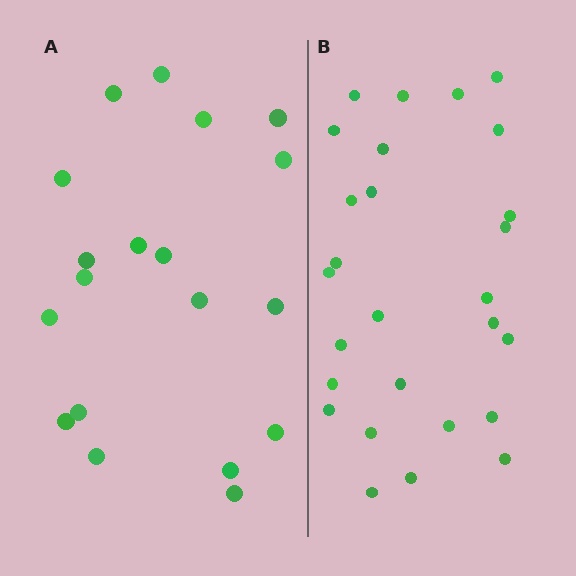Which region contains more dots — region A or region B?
Region B (the right region) has more dots.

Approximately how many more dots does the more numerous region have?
Region B has roughly 8 or so more dots than region A.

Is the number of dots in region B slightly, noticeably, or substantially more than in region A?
Region B has noticeably more, but not dramatically so. The ratio is roughly 1.4 to 1.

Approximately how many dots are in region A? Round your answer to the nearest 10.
About 20 dots. (The exact count is 19, which rounds to 20.)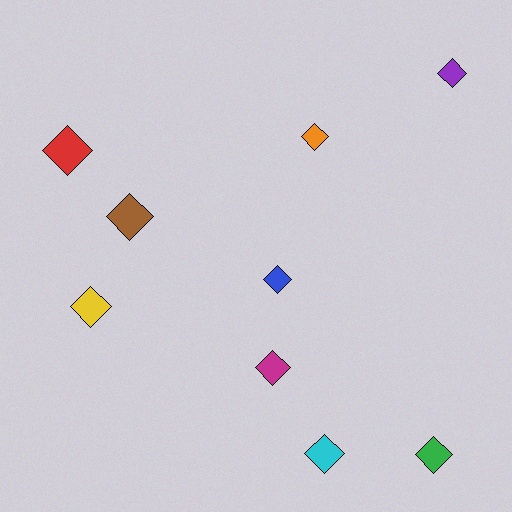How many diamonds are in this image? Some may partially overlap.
There are 9 diamonds.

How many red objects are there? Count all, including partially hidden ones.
There is 1 red object.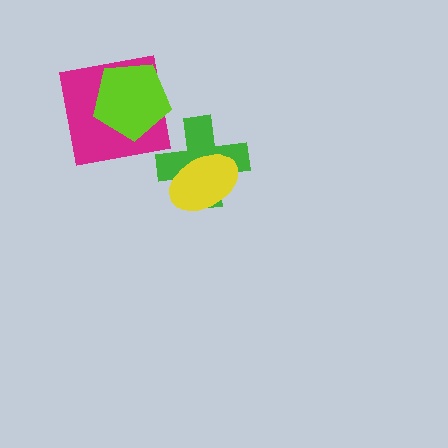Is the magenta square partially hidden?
Yes, it is partially covered by another shape.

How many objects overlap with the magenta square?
1 object overlaps with the magenta square.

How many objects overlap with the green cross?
1 object overlaps with the green cross.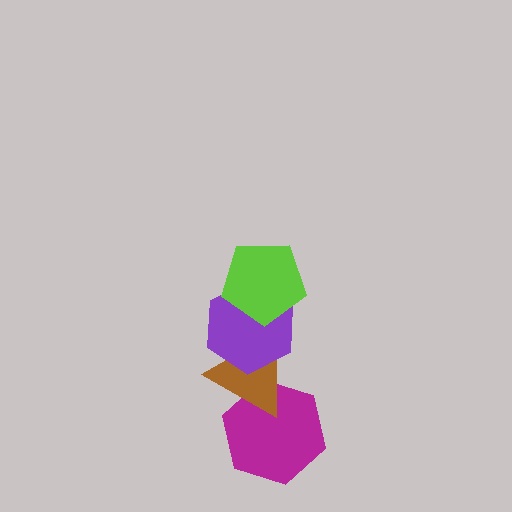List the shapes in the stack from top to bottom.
From top to bottom: the lime pentagon, the purple hexagon, the brown triangle, the magenta hexagon.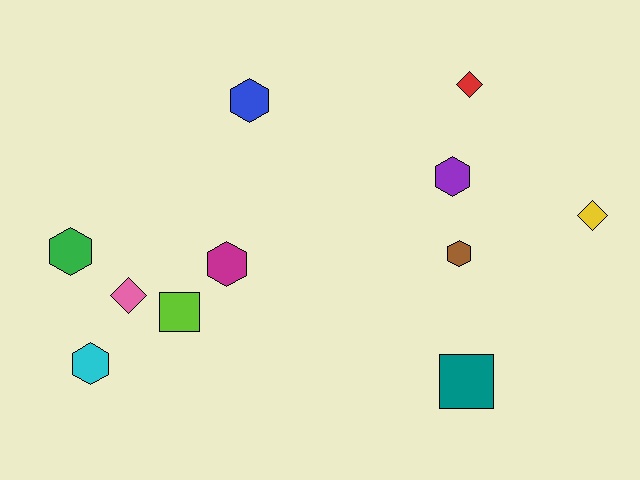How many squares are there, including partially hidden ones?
There are 2 squares.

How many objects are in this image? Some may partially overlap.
There are 11 objects.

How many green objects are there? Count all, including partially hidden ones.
There is 1 green object.